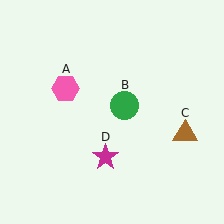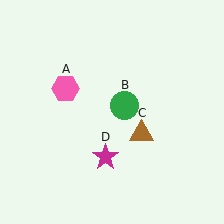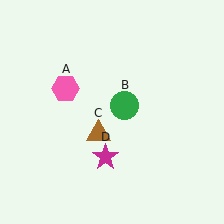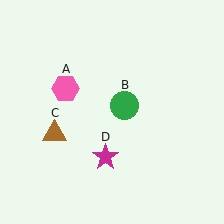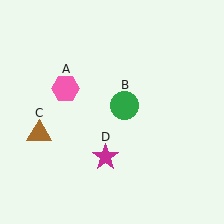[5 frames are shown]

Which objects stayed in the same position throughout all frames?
Pink hexagon (object A) and green circle (object B) and magenta star (object D) remained stationary.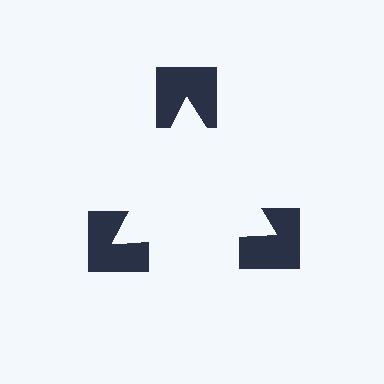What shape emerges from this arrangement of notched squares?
An illusory triangle — its edges are inferred from the aligned wedge cuts in the notched squares, not physically drawn.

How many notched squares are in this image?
There are 3 — one at each vertex of the illusory triangle.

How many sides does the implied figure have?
3 sides.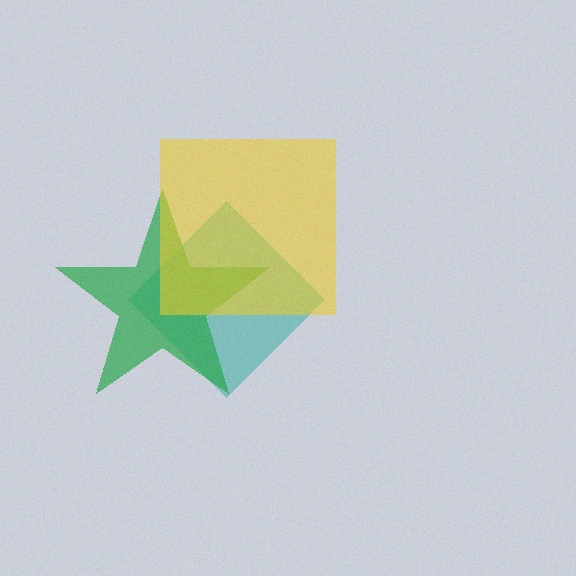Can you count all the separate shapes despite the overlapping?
Yes, there are 3 separate shapes.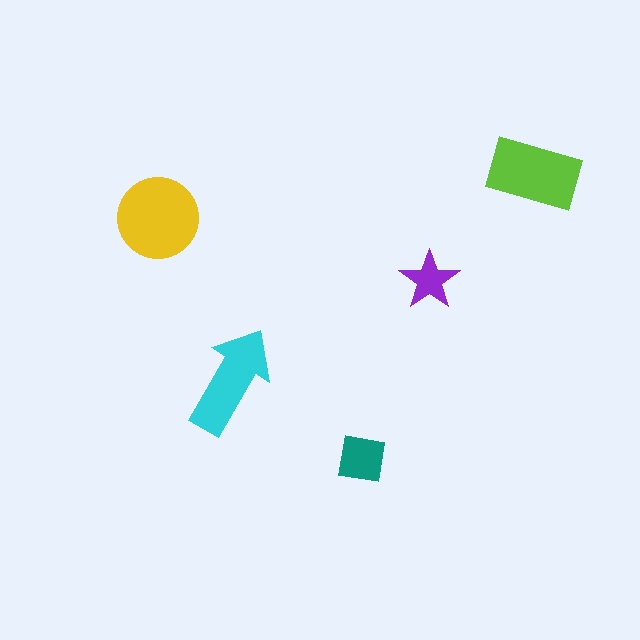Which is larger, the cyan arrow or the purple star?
The cyan arrow.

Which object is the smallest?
The purple star.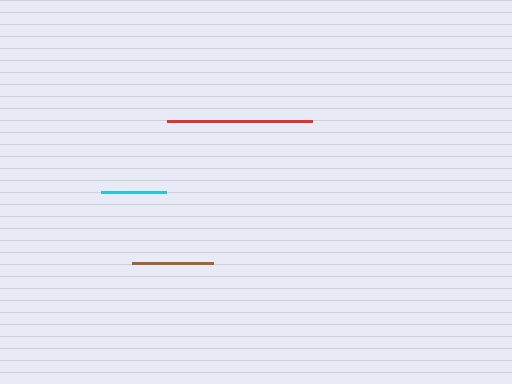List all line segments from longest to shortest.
From longest to shortest: red, brown, cyan.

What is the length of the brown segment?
The brown segment is approximately 81 pixels long.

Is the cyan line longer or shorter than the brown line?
The brown line is longer than the cyan line.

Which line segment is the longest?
The red line is the longest at approximately 144 pixels.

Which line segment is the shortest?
The cyan line is the shortest at approximately 65 pixels.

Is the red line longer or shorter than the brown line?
The red line is longer than the brown line.